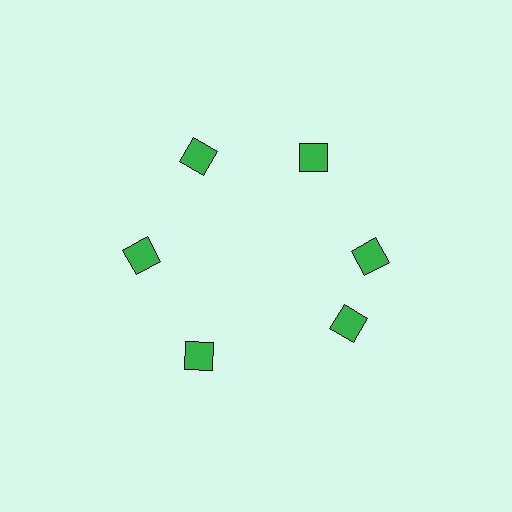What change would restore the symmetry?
The symmetry would be restored by rotating it back into even spacing with its neighbors so that all 6 diamonds sit at equal angles and equal distance from the center.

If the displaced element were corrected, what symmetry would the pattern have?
It would have 6-fold rotational symmetry — the pattern would map onto itself every 60 degrees.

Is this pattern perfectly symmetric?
No. The 6 green diamonds are arranged in a ring, but one element near the 5 o'clock position is rotated out of alignment along the ring, breaking the 6-fold rotational symmetry.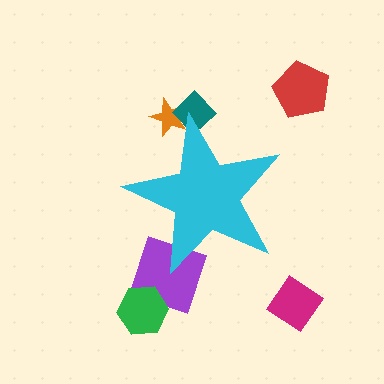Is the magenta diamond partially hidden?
No, the magenta diamond is fully visible.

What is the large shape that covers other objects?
A cyan star.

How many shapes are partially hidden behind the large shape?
3 shapes are partially hidden.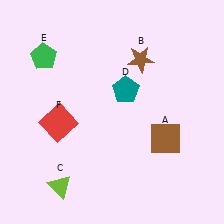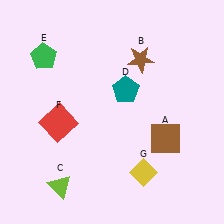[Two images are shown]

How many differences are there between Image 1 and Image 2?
There is 1 difference between the two images.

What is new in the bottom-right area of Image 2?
A yellow diamond (G) was added in the bottom-right area of Image 2.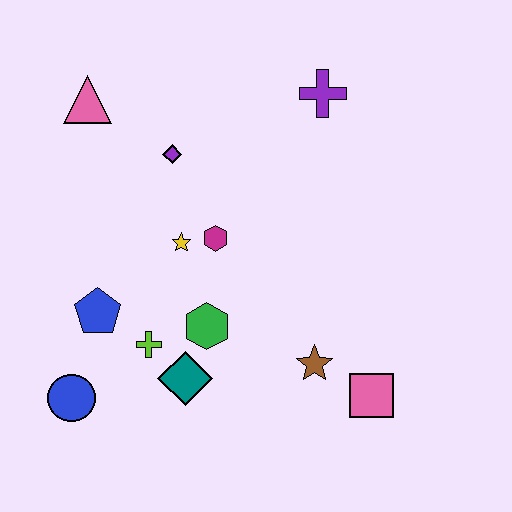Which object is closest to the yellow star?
The magenta hexagon is closest to the yellow star.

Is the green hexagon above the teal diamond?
Yes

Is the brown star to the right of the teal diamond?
Yes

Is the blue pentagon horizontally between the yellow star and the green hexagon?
No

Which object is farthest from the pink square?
The pink triangle is farthest from the pink square.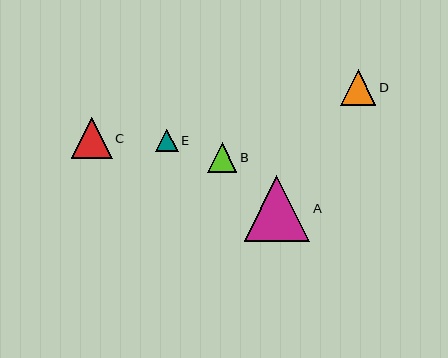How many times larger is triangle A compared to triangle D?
Triangle A is approximately 1.8 times the size of triangle D.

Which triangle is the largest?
Triangle A is the largest with a size of approximately 65 pixels.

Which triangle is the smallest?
Triangle E is the smallest with a size of approximately 23 pixels.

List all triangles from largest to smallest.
From largest to smallest: A, C, D, B, E.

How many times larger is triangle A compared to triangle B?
Triangle A is approximately 2.2 times the size of triangle B.